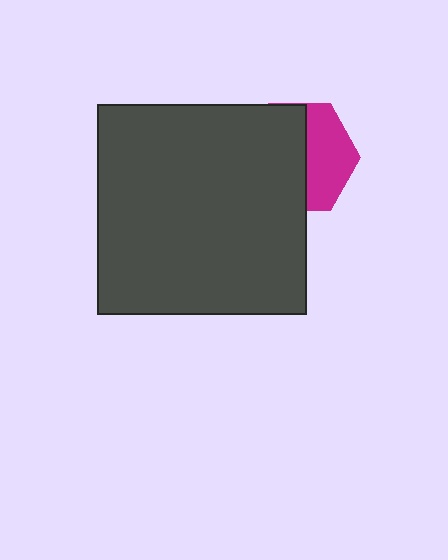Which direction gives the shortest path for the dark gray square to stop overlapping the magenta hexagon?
Moving left gives the shortest separation.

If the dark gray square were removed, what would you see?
You would see the complete magenta hexagon.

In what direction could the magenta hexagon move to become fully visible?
The magenta hexagon could move right. That would shift it out from behind the dark gray square entirely.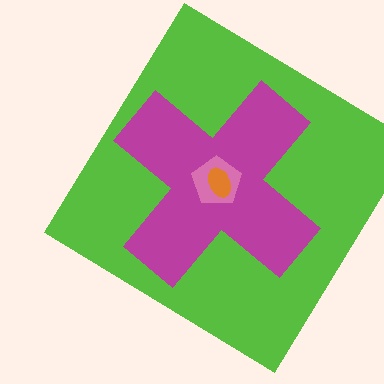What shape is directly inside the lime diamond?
The magenta cross.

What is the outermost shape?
The lime diamond.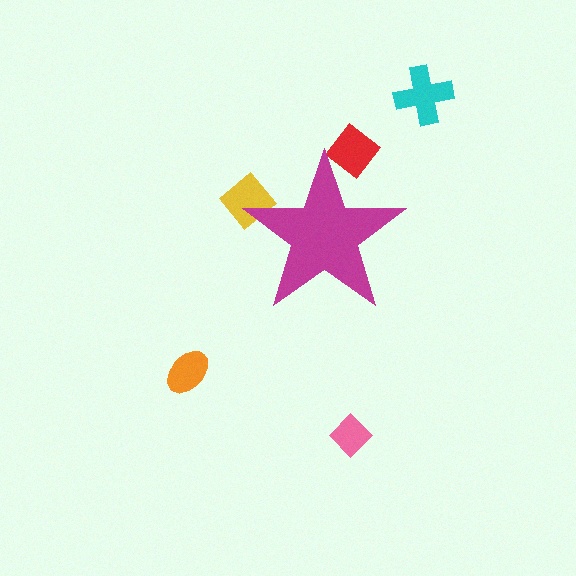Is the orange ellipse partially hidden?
No, the orange ellipse is fully visible.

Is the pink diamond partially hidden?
No, the pink diamond is fully visible.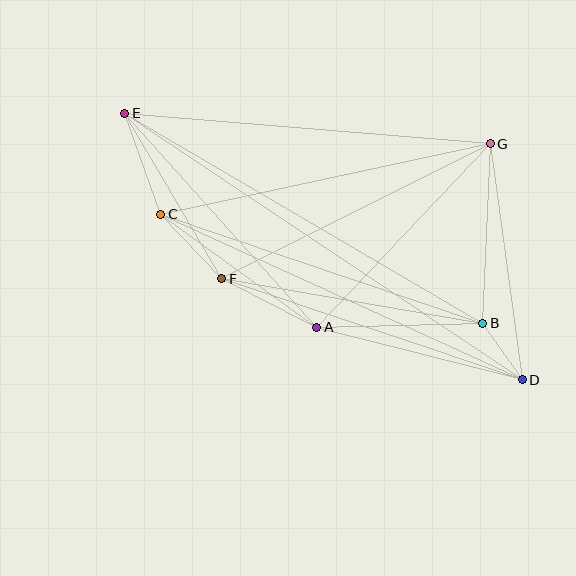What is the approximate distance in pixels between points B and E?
The distance between B and E is approximately 415 pixels.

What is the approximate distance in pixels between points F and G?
The distance between F and G is approximately 301 pixels.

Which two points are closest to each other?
Points B and D are closest to each other.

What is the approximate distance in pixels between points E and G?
The distance between E and G is approximately 367 pixels.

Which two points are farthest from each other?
Points D and E are farthest from each other.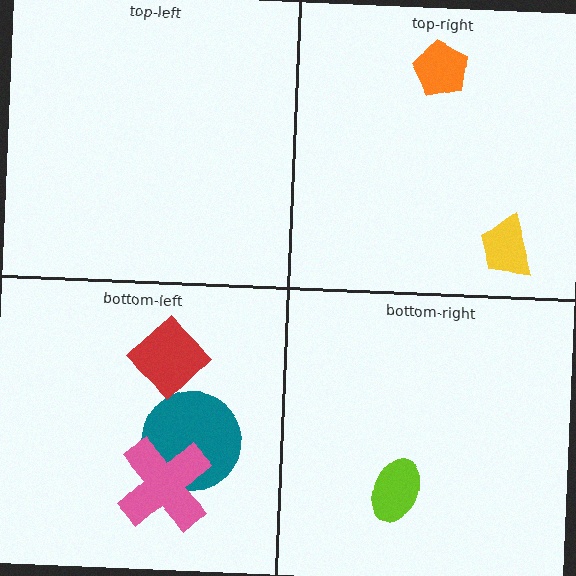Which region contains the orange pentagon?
The top-right region.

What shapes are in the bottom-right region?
The lime ellipse.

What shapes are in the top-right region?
The yellow trapezoid, the orange pentagon.